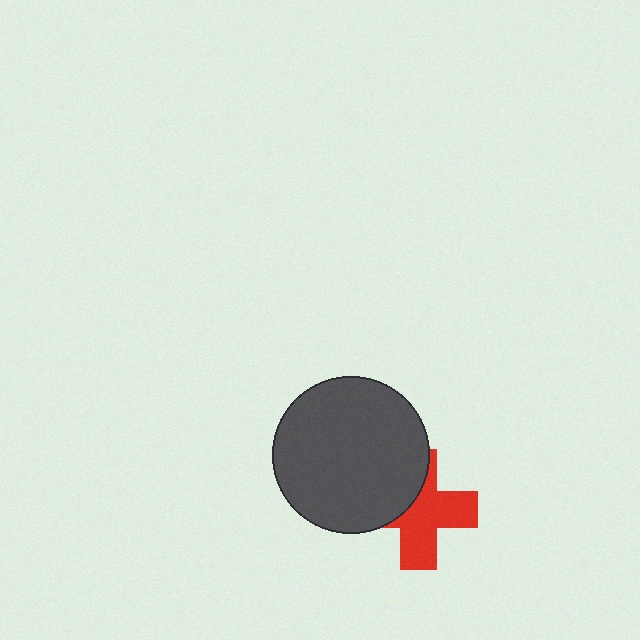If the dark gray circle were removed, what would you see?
You would see the complete red cross.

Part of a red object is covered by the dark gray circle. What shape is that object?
It is a cross.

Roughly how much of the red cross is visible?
About half of it is visible (roughly 61%).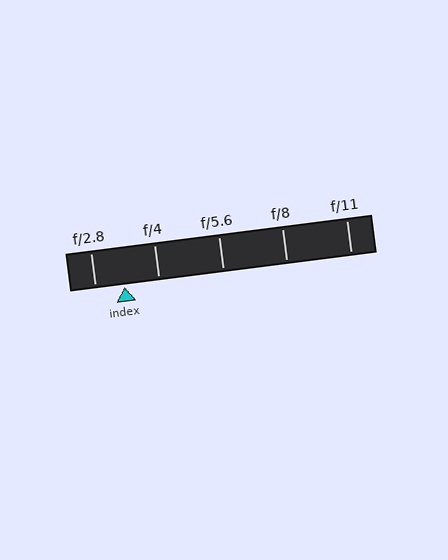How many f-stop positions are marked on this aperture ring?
There are 5 f-stop positions marked.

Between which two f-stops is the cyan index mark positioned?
The index mark is between f/2.8 and f/4.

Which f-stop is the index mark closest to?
The index mark is closest to f/2.8.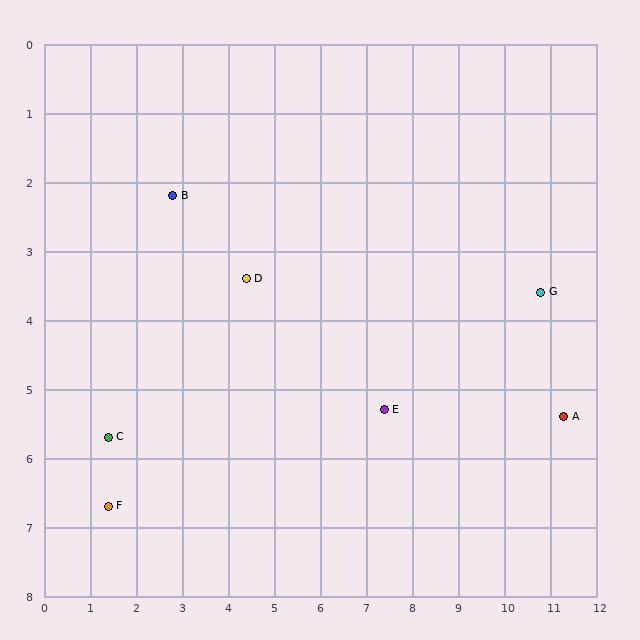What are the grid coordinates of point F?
Point F is at approximately (1.4, 6.7).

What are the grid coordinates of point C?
Point C is at approximately (1.4, 5.7).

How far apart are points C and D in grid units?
Points C and D are about 3.8 grid units apart.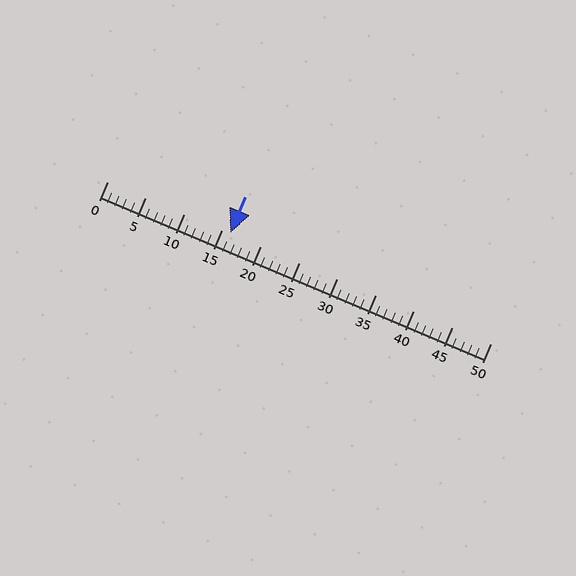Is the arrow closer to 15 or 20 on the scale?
The arrow is closer to 15.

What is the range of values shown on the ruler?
The ruler shows values from 0 to 50.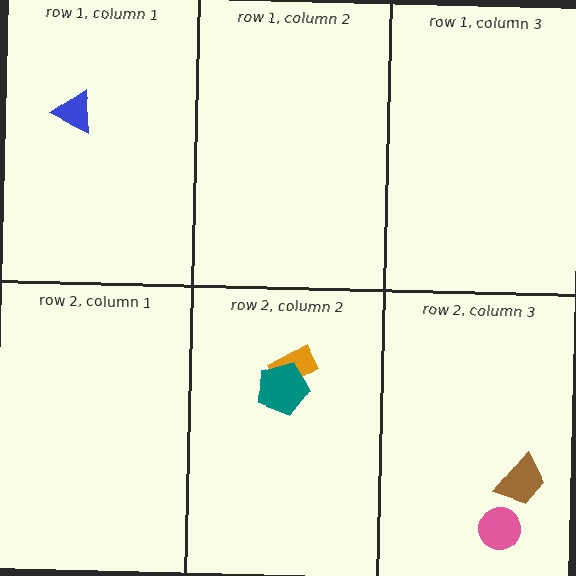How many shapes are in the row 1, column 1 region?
1.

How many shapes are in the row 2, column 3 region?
2.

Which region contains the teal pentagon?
The row 2, column 2 region.